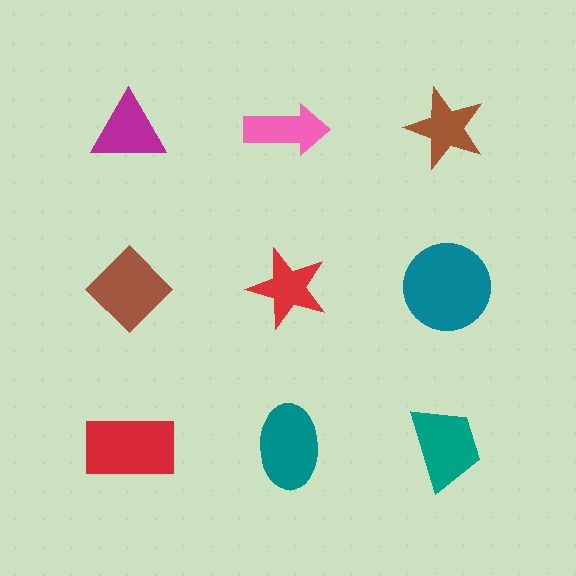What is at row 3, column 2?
A teal ellipse.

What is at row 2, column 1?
A brown diamond.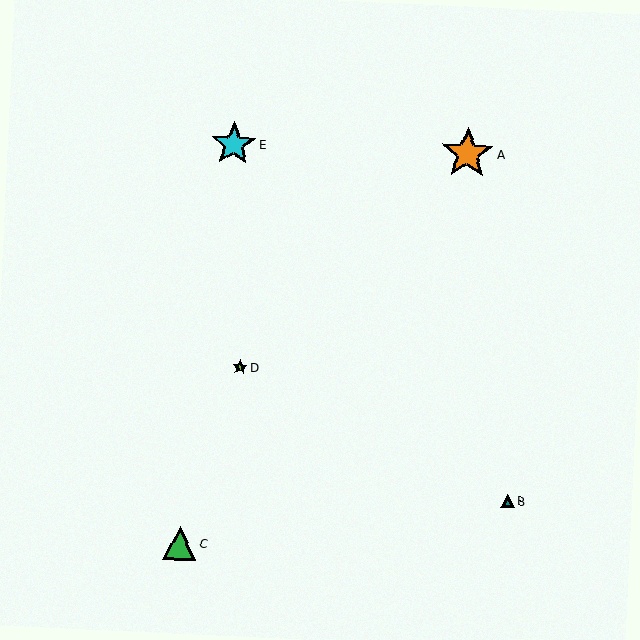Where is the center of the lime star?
The center of the lime star is at (240, 367).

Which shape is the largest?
The orange star (labeled A) is the largest.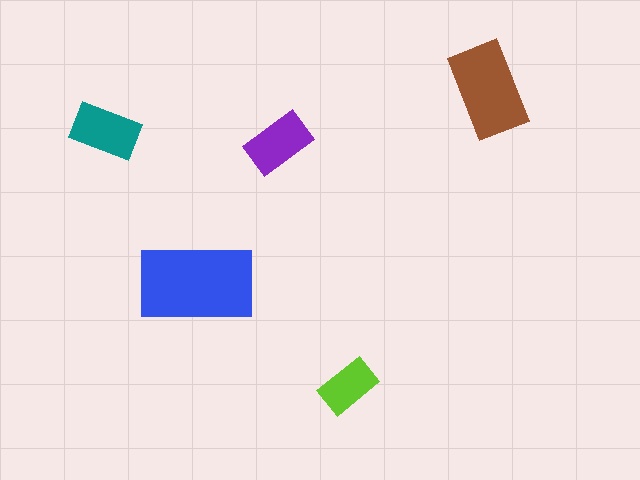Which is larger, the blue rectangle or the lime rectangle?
The blue one.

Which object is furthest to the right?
The brown rectangle is rightmost.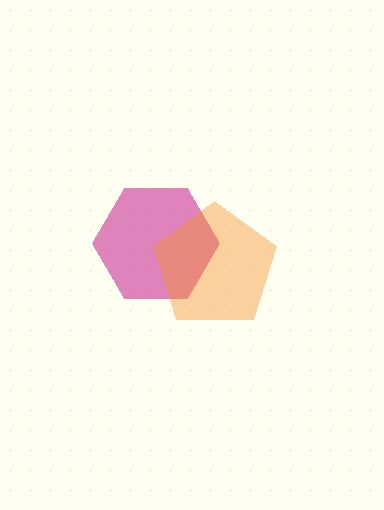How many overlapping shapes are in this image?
There are 2 overlapping shapes in the image.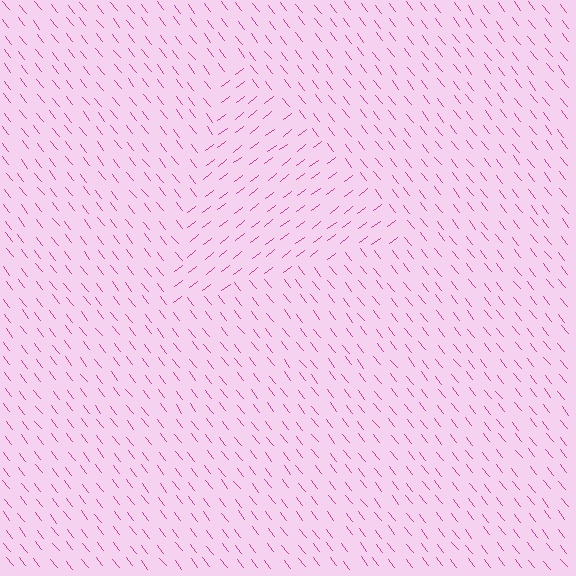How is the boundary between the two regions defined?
The boundary is defined purely by a change in line orientation (approximately 89 degrees difference). All lines are the same color and thickness.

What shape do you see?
I see a triangle.